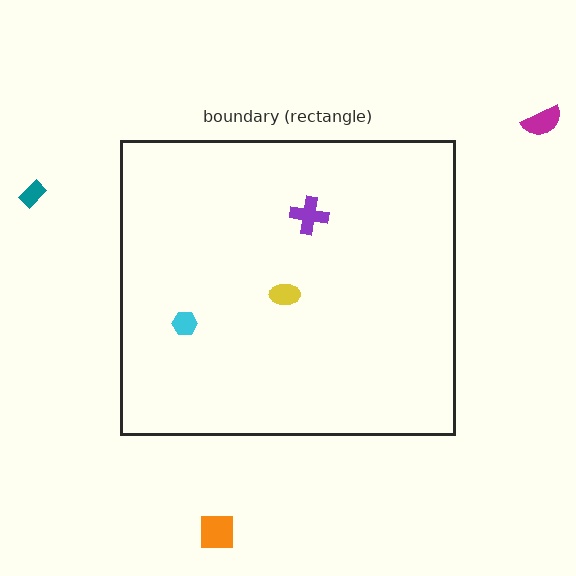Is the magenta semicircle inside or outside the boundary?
Outside.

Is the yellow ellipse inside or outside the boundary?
Inside.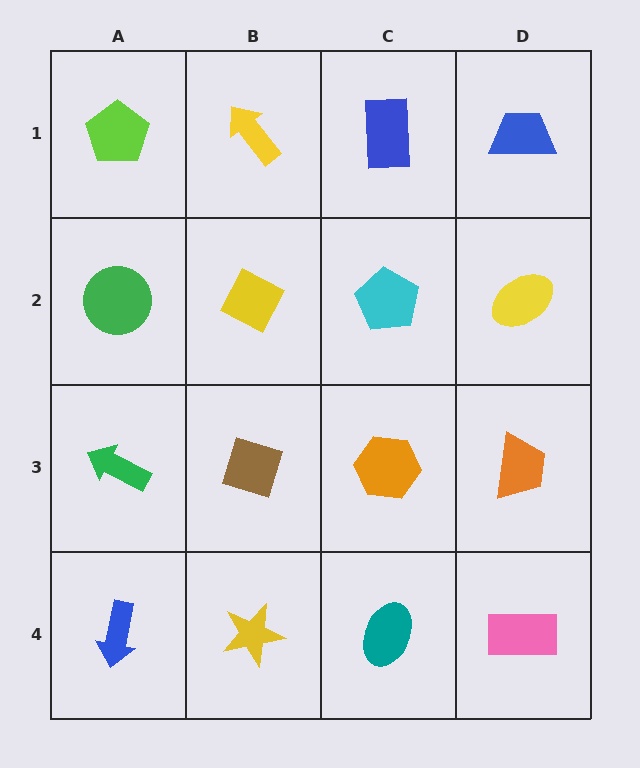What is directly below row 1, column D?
A yellow ellipse.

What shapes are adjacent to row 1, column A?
A green circle (row 2, column A), a yellow arrow (row 1, column B).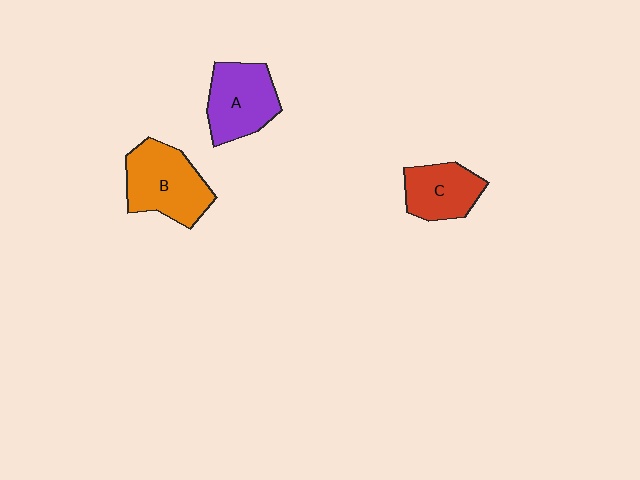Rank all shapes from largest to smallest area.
From largest to smallest: B (orange), A (purple), C (red).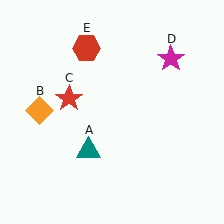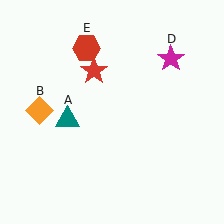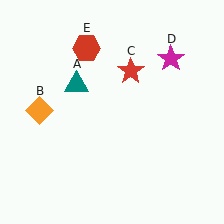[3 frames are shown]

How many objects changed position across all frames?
2 objects changed position: teal triangle (object A), red star (object C).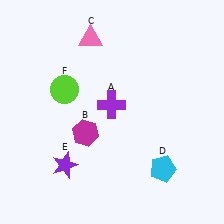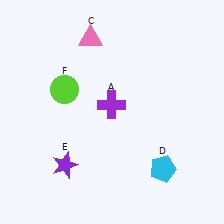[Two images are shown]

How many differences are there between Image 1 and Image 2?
There is 1 difference between the two images.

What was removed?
The magenta hexagon (B) was removed in Image 2.